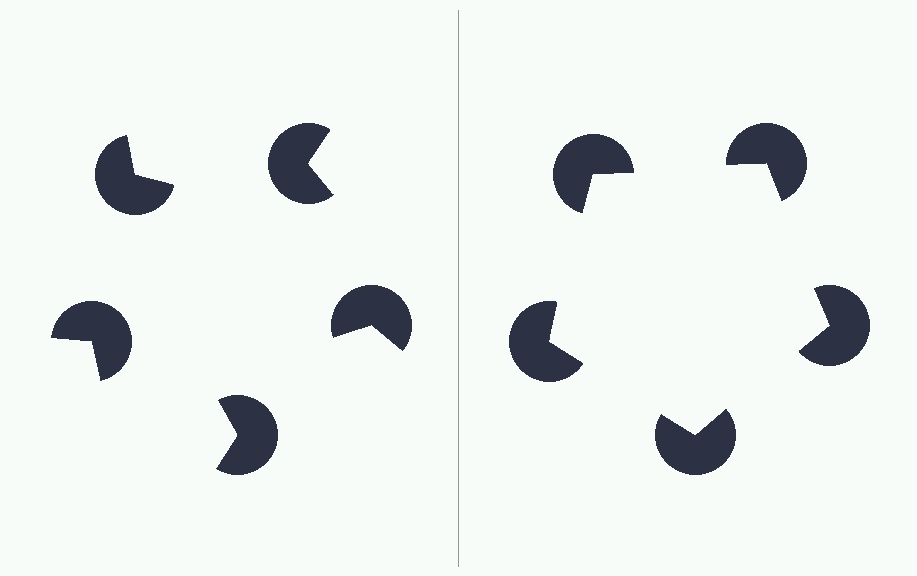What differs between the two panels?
The pac-man discs are positioned identically on both sides; only the wedge orientations differ. On the right they align to a pentagon; on the left they are misaligned.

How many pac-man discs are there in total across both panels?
10 — 5 on each side.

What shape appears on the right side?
An illusory pentagon.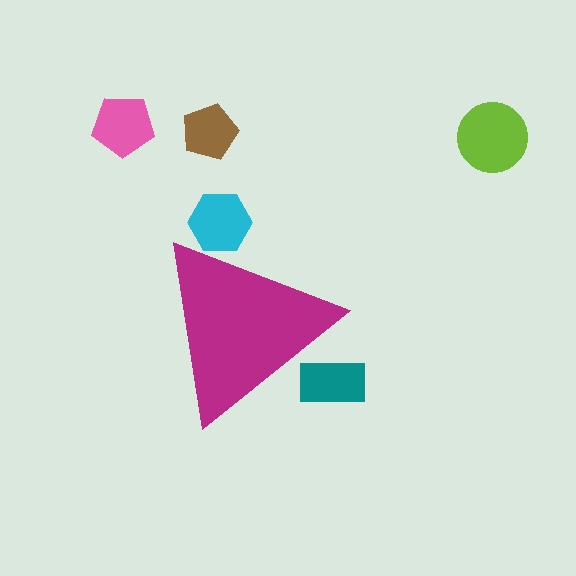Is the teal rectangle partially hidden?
Yes, the teal rectangle is partially hidden behind the magenta triangle.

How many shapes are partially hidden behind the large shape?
2 shapes are partially hidden.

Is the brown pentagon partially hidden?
No, the brown pentagon is fully visible.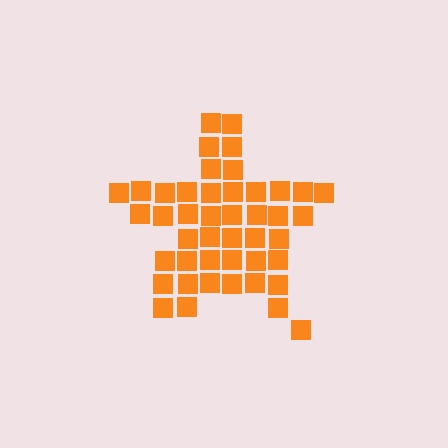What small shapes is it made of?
It is made of small squares.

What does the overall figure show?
The overall figure shows a star.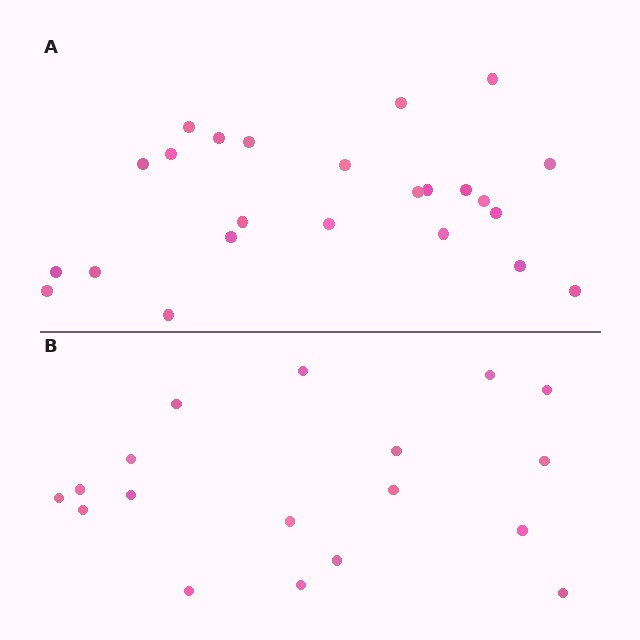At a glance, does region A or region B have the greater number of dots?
Region A (the top region) has more dots.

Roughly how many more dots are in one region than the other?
Region A has about 6 more dots than region B.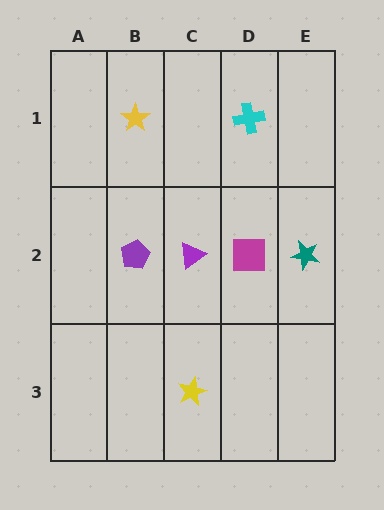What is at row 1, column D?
A cyan cross.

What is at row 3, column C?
A yellow star.